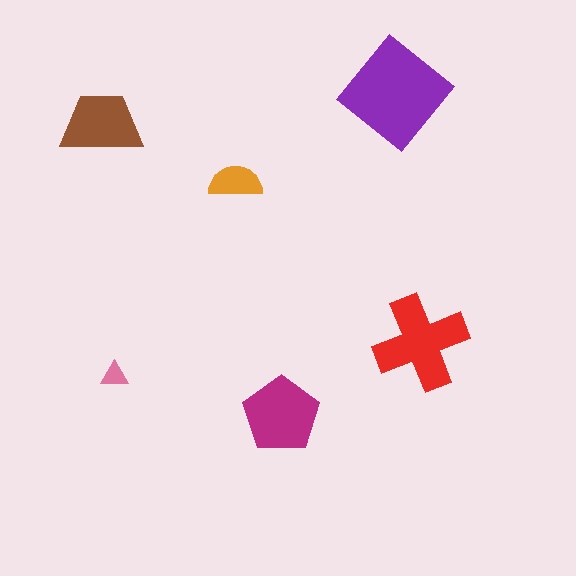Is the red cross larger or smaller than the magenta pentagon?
Larger.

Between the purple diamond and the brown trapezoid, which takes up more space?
The purple diamond.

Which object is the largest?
The purple diamond.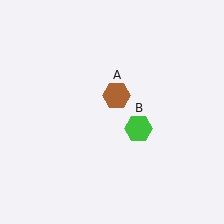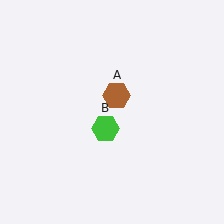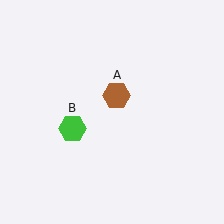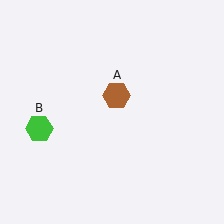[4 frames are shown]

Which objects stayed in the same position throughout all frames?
Brown hexagon (object A) remained stationary.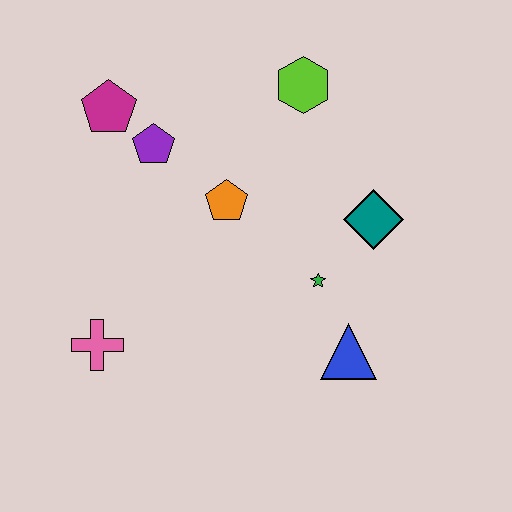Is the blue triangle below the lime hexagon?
Yes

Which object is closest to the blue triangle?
The green star is closest to the blue triangle.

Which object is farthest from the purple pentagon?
The blue triangle is farthest from the purple pentagon.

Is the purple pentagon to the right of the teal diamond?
No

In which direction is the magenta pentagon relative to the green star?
The magenta pentagon is to the left of the green star.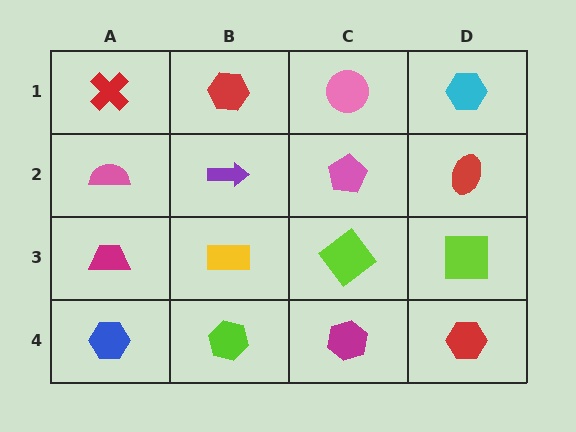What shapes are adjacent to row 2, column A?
A red cross (row 1, column A), a magenta trapezoid (row 3, column A), a purple arrow (row 2, column B).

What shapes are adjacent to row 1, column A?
A pink semicircle (row 2, column A), a red hexagon (row 1, column B).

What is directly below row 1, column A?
A pink semicircle.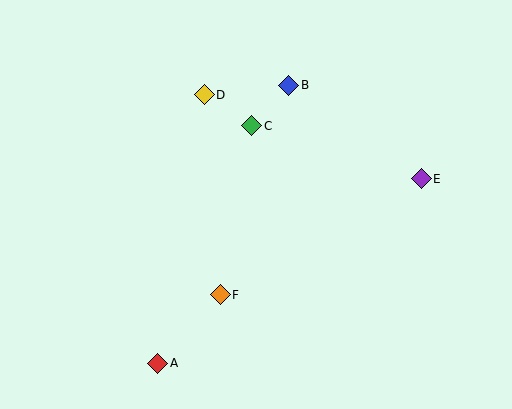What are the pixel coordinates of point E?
Point E is at (421, 179).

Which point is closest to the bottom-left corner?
Point A is closest to the bottom-left corner.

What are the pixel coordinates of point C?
Point C is at (252, 126).